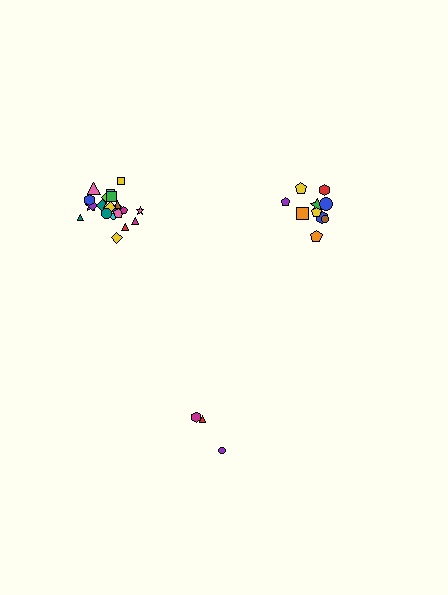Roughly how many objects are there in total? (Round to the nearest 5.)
Roughly 35 objects in total.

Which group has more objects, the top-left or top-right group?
The top-left group.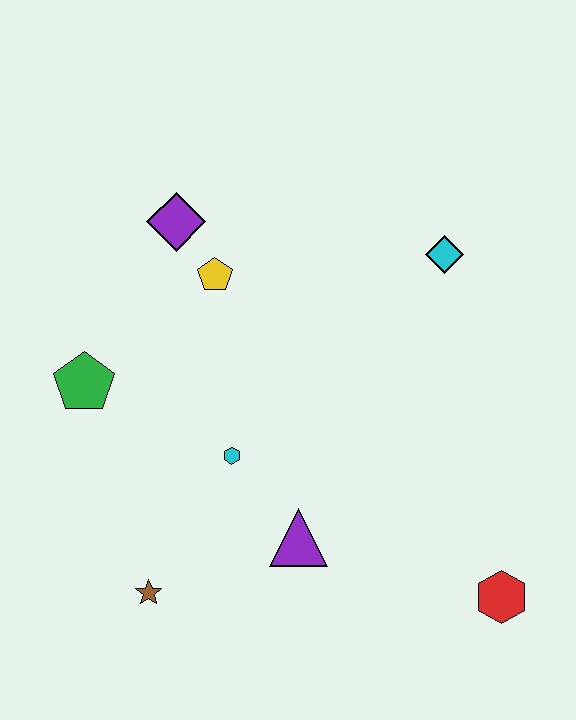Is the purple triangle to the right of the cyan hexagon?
Yes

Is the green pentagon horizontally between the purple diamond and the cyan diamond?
No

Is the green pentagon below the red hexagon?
No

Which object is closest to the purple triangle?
The cyan hexagon is closest to the purple triangle.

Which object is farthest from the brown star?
The cyan diamond is farthest from the brown star.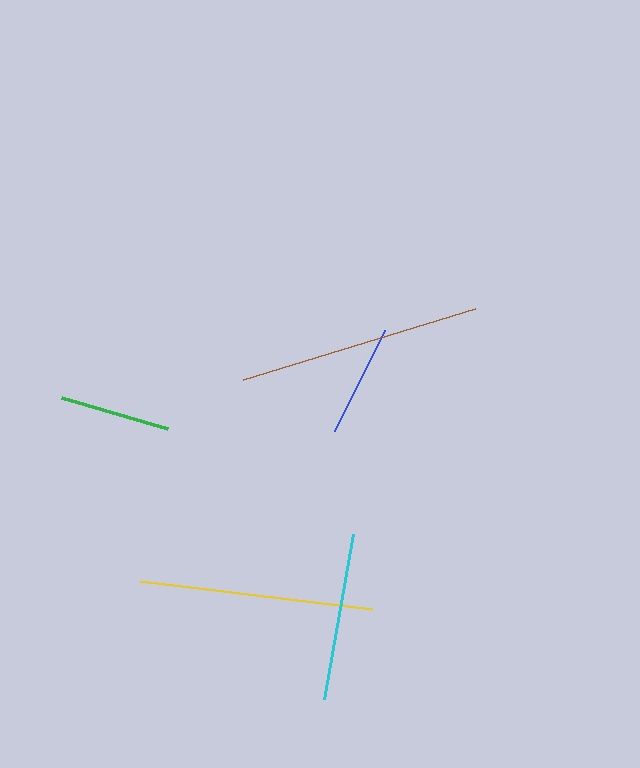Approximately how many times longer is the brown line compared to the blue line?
The brown line is approximately 2.1 times the length of the blue line.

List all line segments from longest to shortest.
From longest to shortest: brown, yellow, cyan, blue, green.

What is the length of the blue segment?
The blue segment is approximately 113 pixels long.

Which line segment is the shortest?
The green line is the shortest at approximately 111 pixels.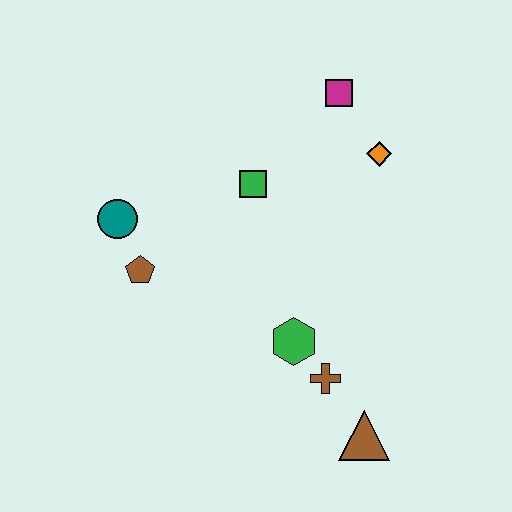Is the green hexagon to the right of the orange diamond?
No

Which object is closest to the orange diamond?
The magenta square is closest to the orange diamond.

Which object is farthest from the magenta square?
The brown triangle is farthest from the magenta square.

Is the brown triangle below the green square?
Yes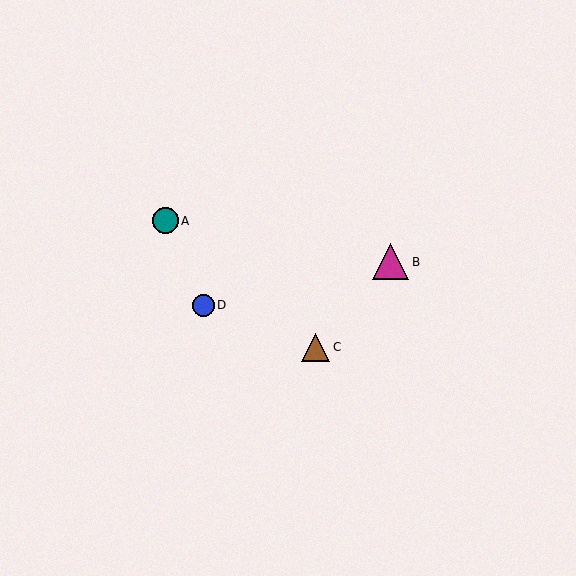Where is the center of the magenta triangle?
The center of the magenta triangle is at (391, 262).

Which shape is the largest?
The magenta triangle (labeled B) is the largest.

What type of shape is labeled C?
Shape C is a brown triangle.